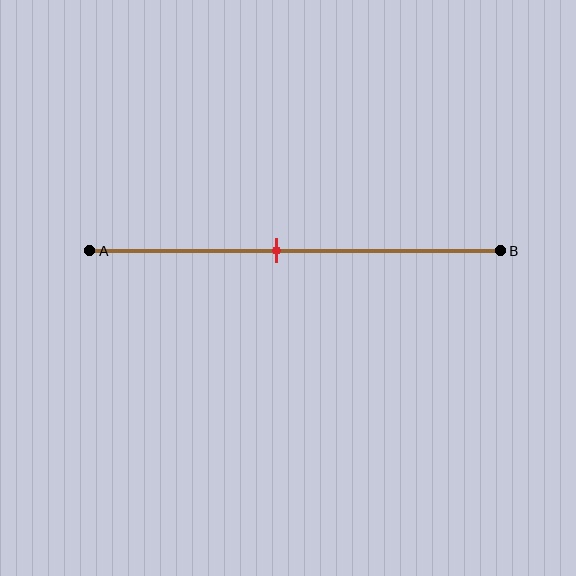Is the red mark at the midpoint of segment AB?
No, the mark is at about 45% from A, not at the 50% midpoint.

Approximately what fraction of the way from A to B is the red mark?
The red mark is approximately 45% of the way from A to B.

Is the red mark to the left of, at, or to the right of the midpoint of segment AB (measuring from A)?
The red mark is to the left of the midpoint of segment AB.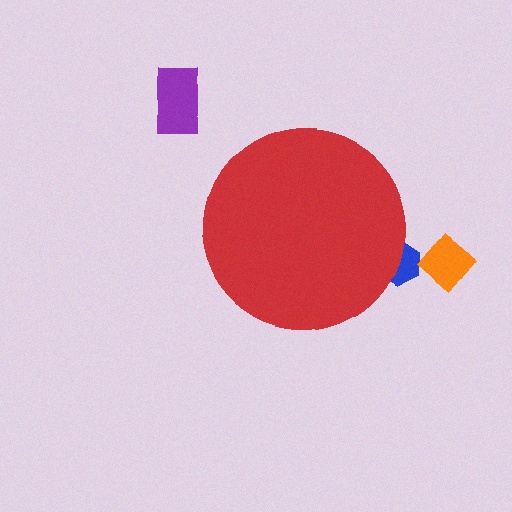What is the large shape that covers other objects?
A red circle.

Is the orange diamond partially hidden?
No, the orange diamond is fully visible.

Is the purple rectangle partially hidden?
No, the purple rectangle is fully visible.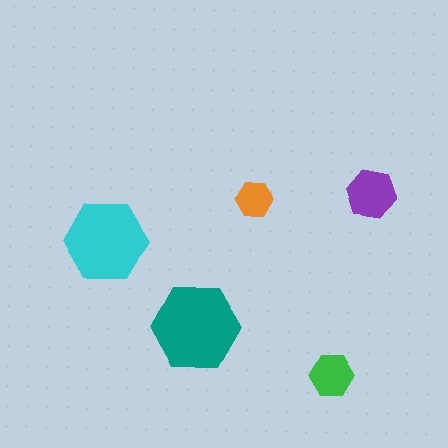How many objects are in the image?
There are 5 objects in the image.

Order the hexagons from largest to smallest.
the teal one, the cyan one, the purple one, the green one, the orange one.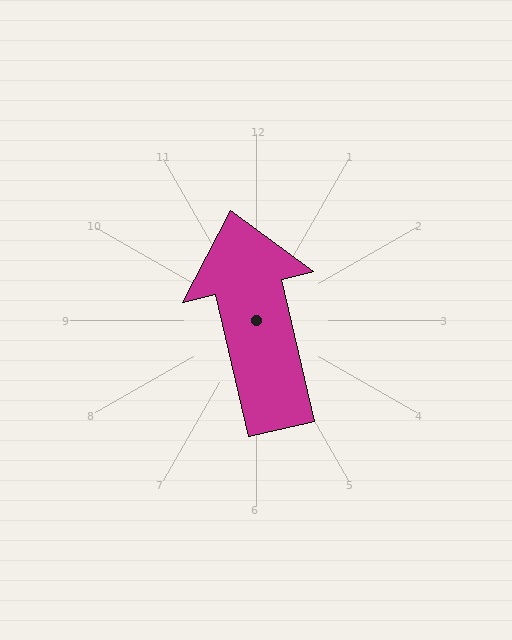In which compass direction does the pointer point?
North.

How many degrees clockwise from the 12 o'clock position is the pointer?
Approximately 347 degrees.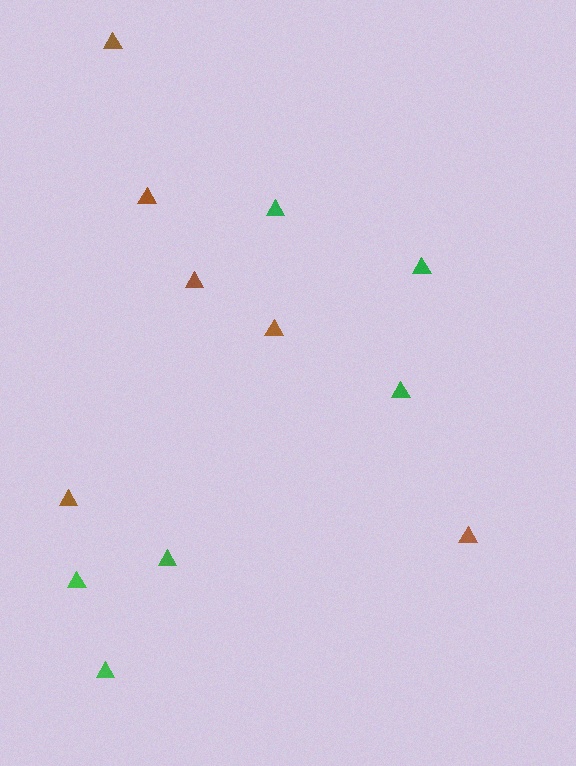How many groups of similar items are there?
There are 2 groups: one group of brown triangles (6) and one group of green triangles (6).